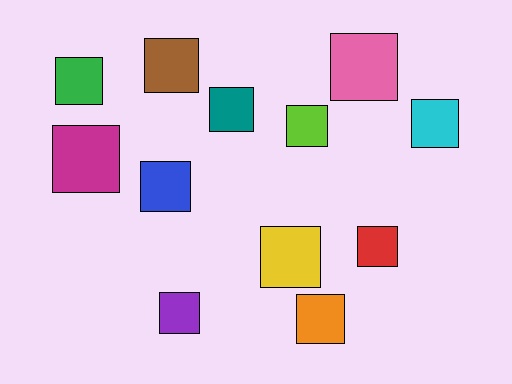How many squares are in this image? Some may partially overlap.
There are 12 squares.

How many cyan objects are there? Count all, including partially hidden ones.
There is 1 cyan object.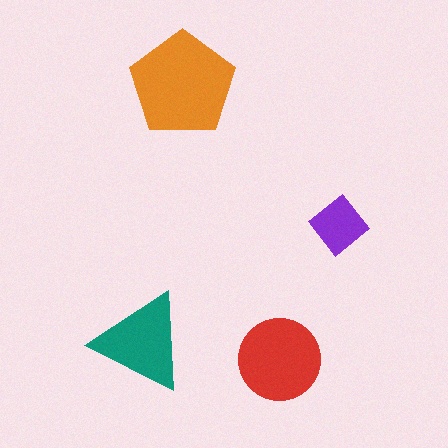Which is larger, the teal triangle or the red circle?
The red circle.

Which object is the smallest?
The purple diamond.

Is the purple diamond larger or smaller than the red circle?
Smaller.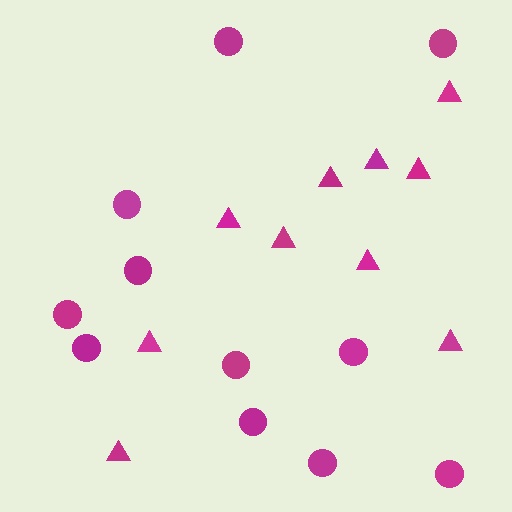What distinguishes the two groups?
There are 2 groups: one group of circles (11) and one group of triangles (10).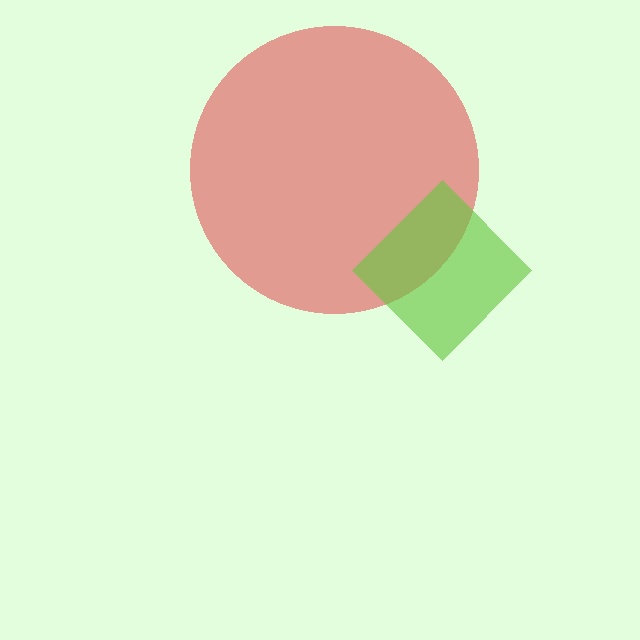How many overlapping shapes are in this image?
There are 2 overlapping shapes in the image.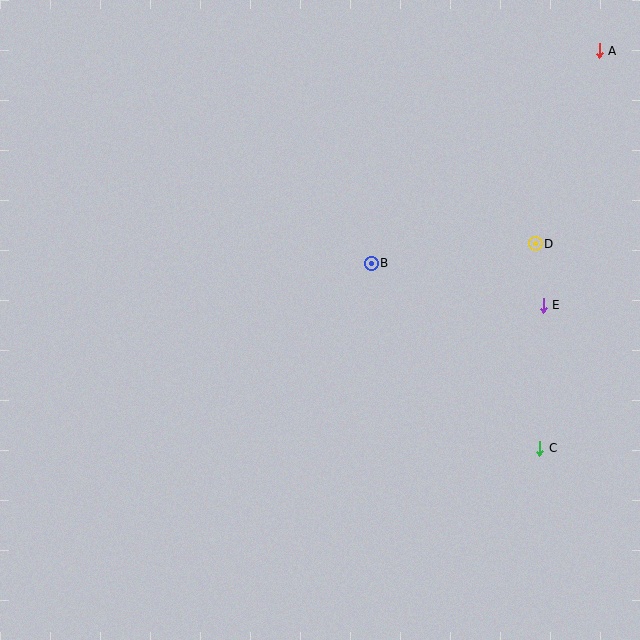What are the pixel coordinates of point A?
Point A is at (599, 51).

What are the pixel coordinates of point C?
Point C is at (540, 448).